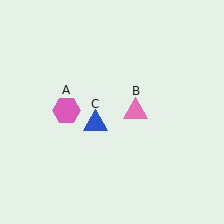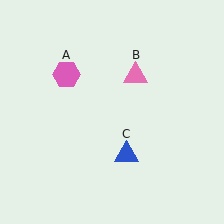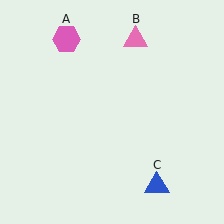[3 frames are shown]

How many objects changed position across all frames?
3 objects changed position: pink hexagon (object A), pink triangle (object B), blue triangle (object C).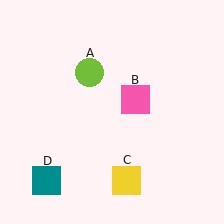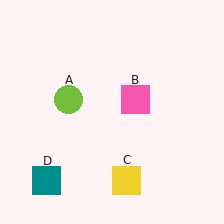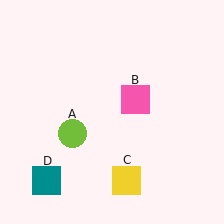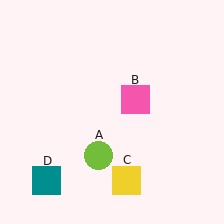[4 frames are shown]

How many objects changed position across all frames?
1 object changed position: lime circle (object A).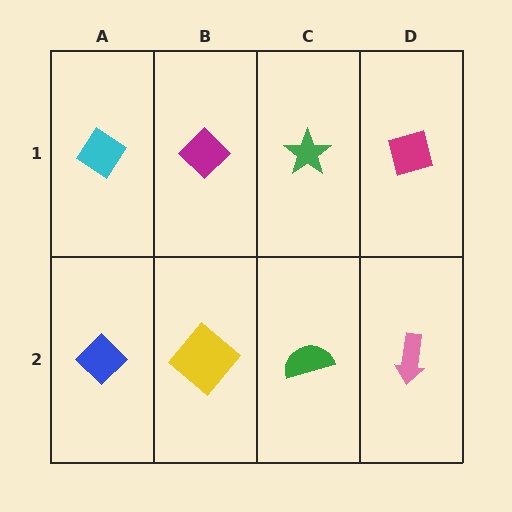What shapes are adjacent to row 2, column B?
A magenta diamond (row 1, column B), a blue diamond (row 2, column A), a green semicircle (row 2, column C).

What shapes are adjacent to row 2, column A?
A cyan diamond (row 1, column A), a yellow diamond (row 2, column B).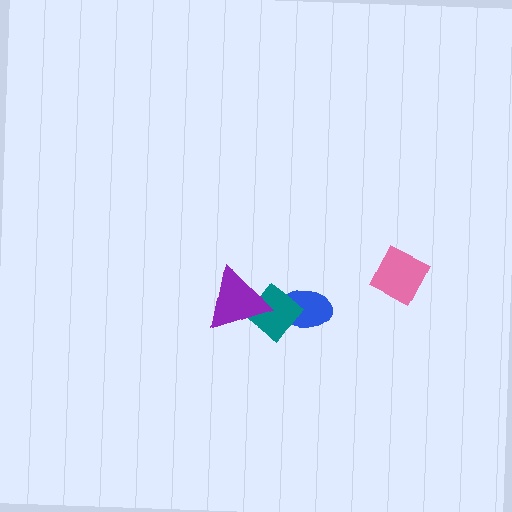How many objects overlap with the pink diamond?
0 objects overlap with the pink diamond.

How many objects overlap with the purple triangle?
1 object overlaps with the purple triangle.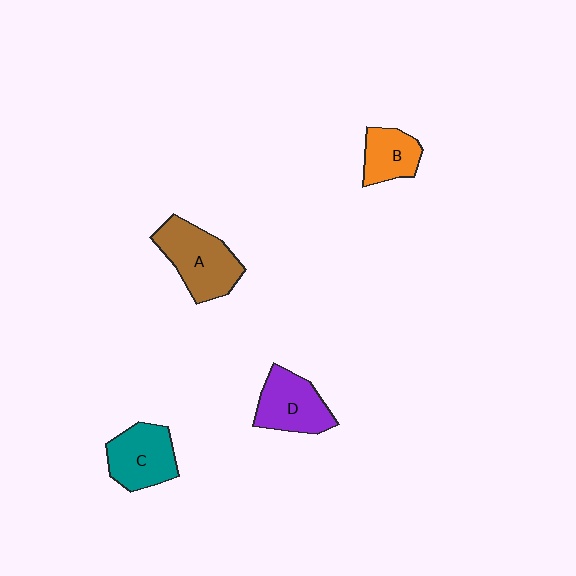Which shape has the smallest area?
Shape B (orange).